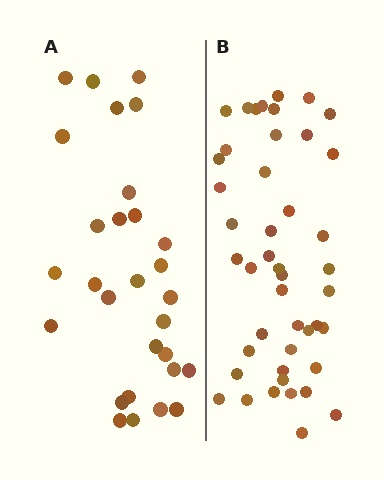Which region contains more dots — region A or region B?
Region B (the right region) has more dots.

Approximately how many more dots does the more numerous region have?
Region B has approximately 15 more dots than region A.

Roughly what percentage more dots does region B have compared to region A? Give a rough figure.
About 55% more.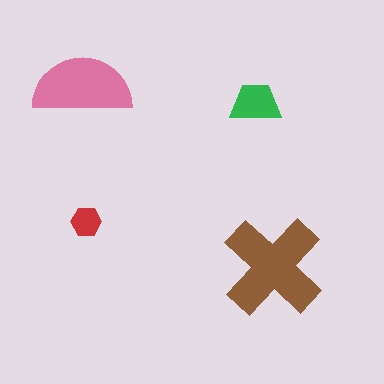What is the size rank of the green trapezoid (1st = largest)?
3rd.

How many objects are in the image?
There are 4 objects in the image.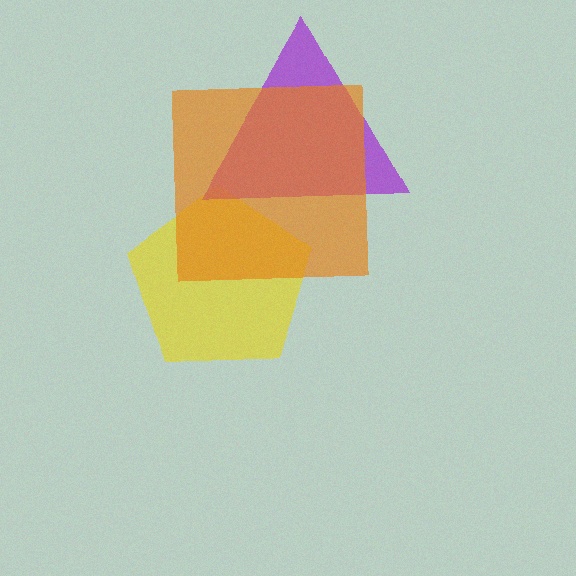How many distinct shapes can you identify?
There are 3 distinct shapes: a yellow pentagon, a purple triangle, an orange square.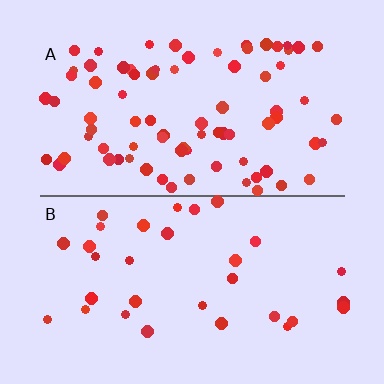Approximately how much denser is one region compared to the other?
Approximately 2.4× — region A over region B.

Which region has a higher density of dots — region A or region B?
A (the top).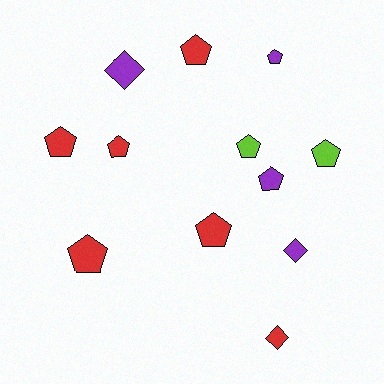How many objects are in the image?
There are 12 objects.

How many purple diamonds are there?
There are 2 purple diamonds.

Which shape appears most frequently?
Pentagon, with 9 objects.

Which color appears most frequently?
Red, with 6 objects.